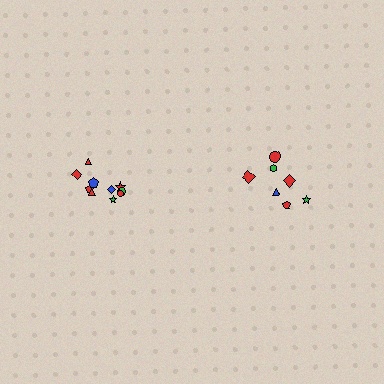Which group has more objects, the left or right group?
The left group.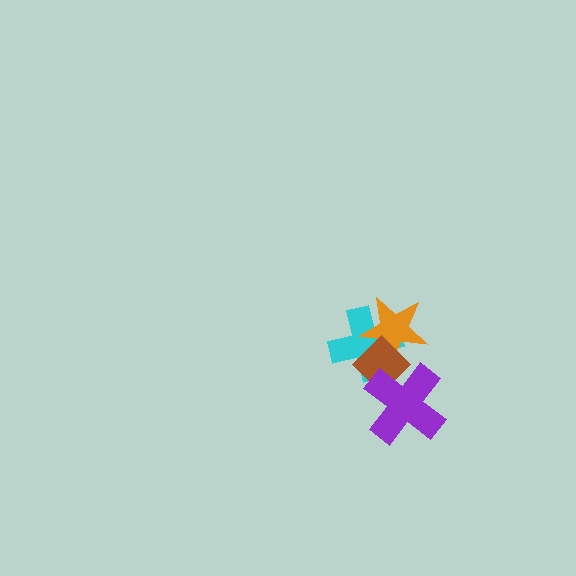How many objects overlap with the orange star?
2 objects overlap with the orange star.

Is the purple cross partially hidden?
No, no other shape covers it.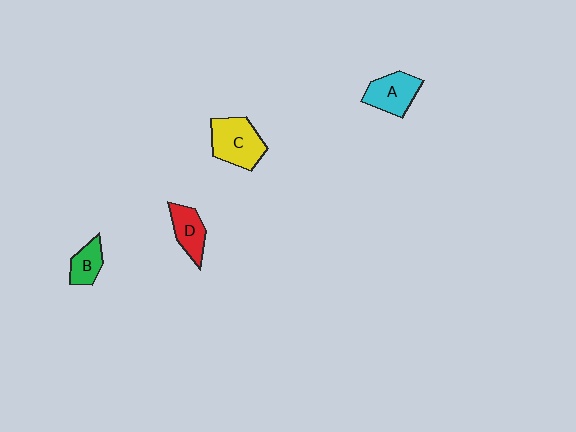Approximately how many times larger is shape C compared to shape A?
Approximately 1.3 times.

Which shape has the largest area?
Shape C (yellow).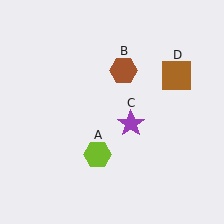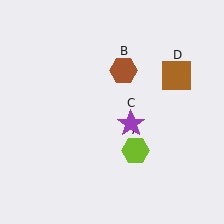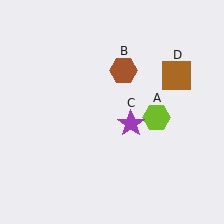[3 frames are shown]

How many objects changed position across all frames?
1 object changed position: lime hexagon (object A).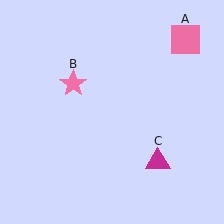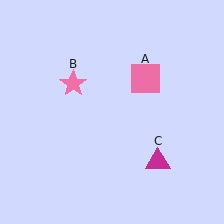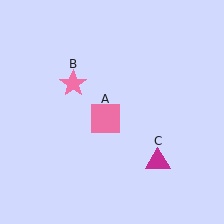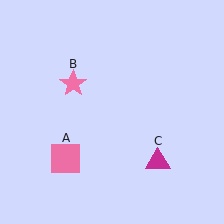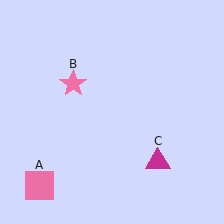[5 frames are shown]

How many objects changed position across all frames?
1 object changed position: pink square (object A).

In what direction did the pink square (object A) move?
The pink square (object A) moved down and to the left.